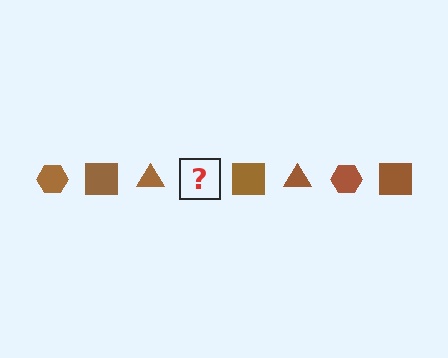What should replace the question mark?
The question mark should be replaced with a brown hexagon.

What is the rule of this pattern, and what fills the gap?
The rule is that the pattern cycles through hexagon, square, triangle shapes in brown. The gap should be filled with a brown hexagon.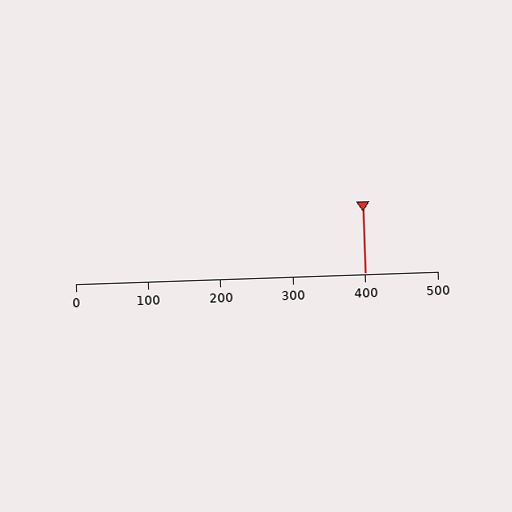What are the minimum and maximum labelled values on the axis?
The axis runs from 0 to 500.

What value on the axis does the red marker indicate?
The marker indicates approximately 400.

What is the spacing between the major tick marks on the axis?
The major ticks are spaced 100 apart.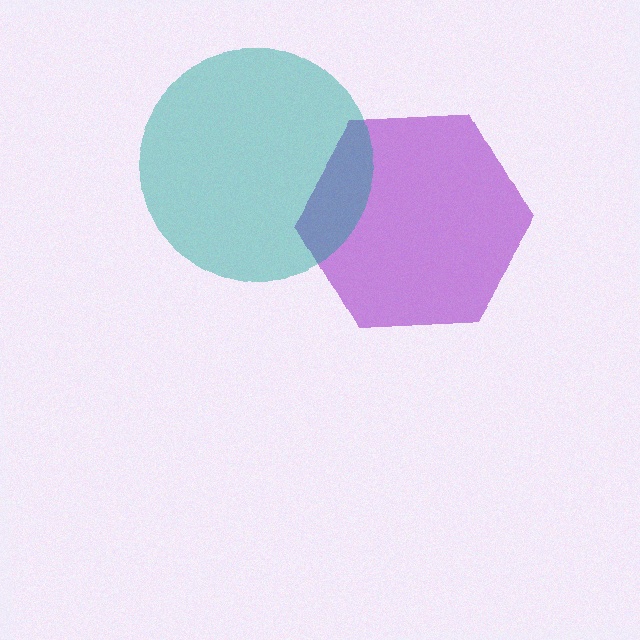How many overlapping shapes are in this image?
There are 2 overlapping shapes in the image.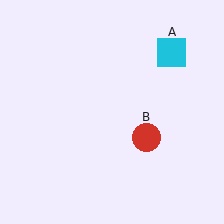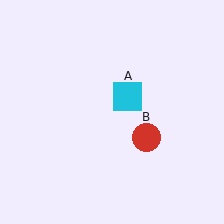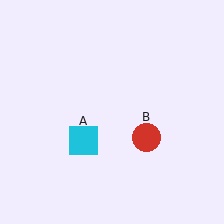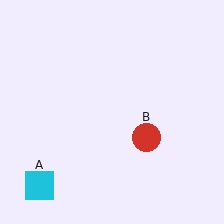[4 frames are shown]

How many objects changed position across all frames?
1 object changed position: cyan square (object A).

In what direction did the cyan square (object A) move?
The cyan square (object A) moved down and to the left.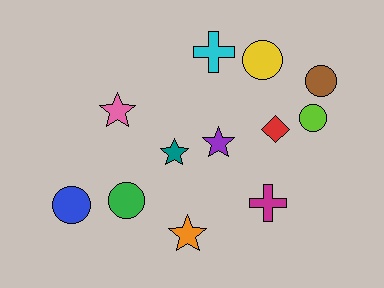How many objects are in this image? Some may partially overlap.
There are 12 objects.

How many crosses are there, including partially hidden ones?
There are 2 crosses.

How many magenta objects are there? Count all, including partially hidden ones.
There is 1 magenta object.